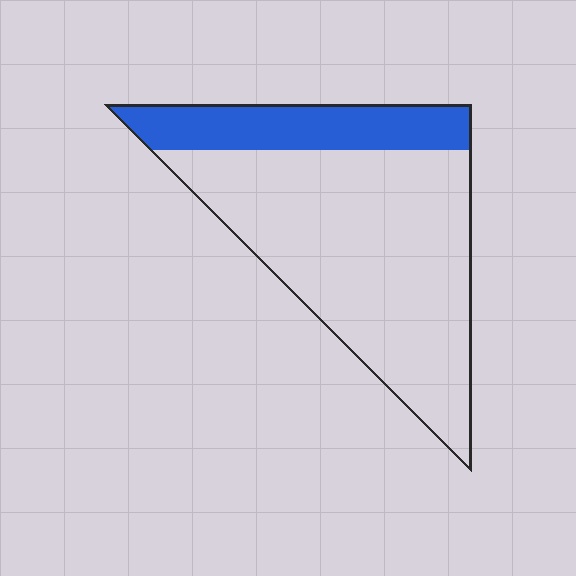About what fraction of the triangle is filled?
About one quarter (1/4).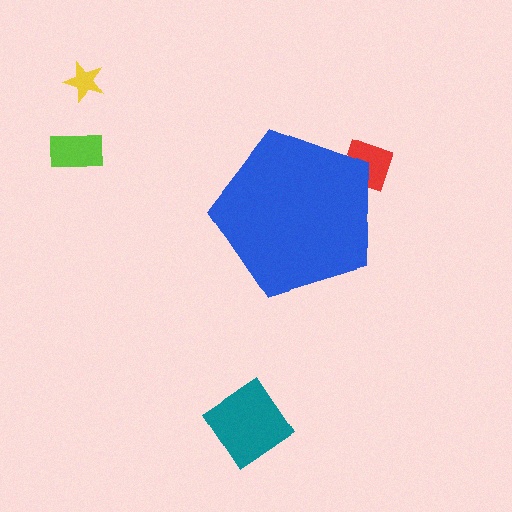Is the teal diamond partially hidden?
No, the teal diamond is fully visible.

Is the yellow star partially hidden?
No, the yellow star is fully visible.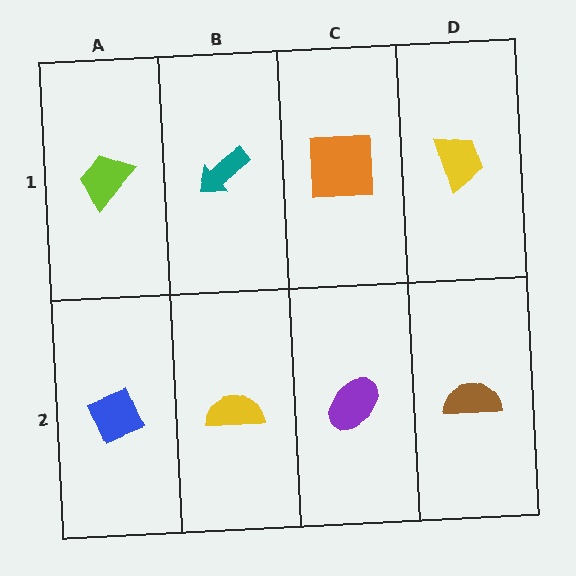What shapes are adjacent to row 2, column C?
An orange square (row 1, column C), a yellow semicircle (row 2, column B), a brown semicircle (row 2, column D).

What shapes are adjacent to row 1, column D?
A brown semicircle (row 2, column D), an orange square (row 1, column C).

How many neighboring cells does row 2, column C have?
3.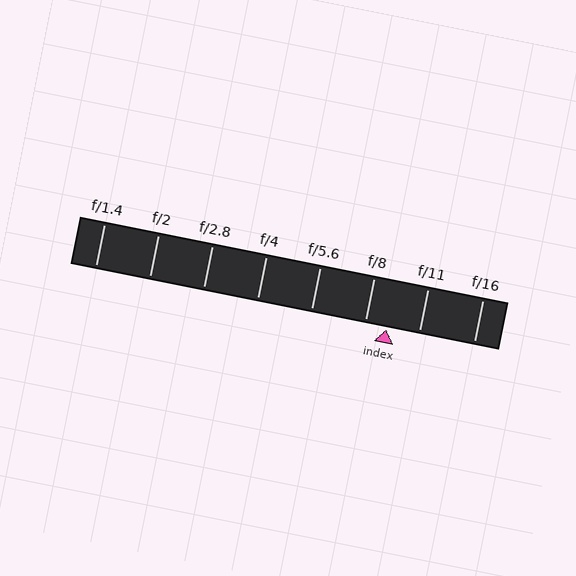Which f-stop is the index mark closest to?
The index mark is closest to f/8.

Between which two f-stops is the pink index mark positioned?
The index mark is between f/8 and f/11.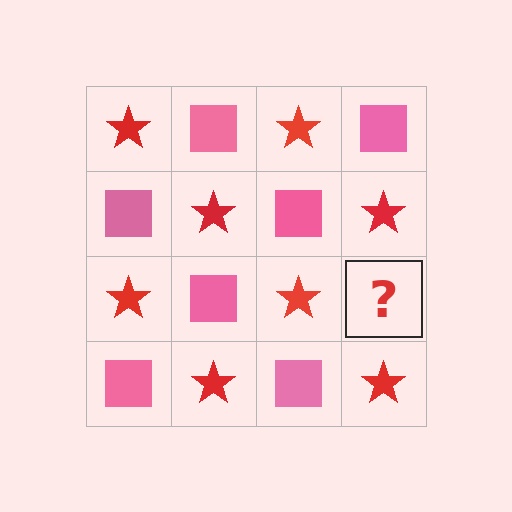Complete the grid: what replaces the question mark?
The question mark should be replaced with a pink square.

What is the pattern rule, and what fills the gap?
The rule is that it alternates red star and pink square in a checkerboard pattern. The gap should be filled with a pink square.